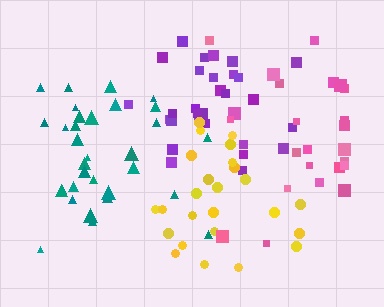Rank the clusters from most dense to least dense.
purple, teal, yellow, pink.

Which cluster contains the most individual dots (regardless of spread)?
Teal (32).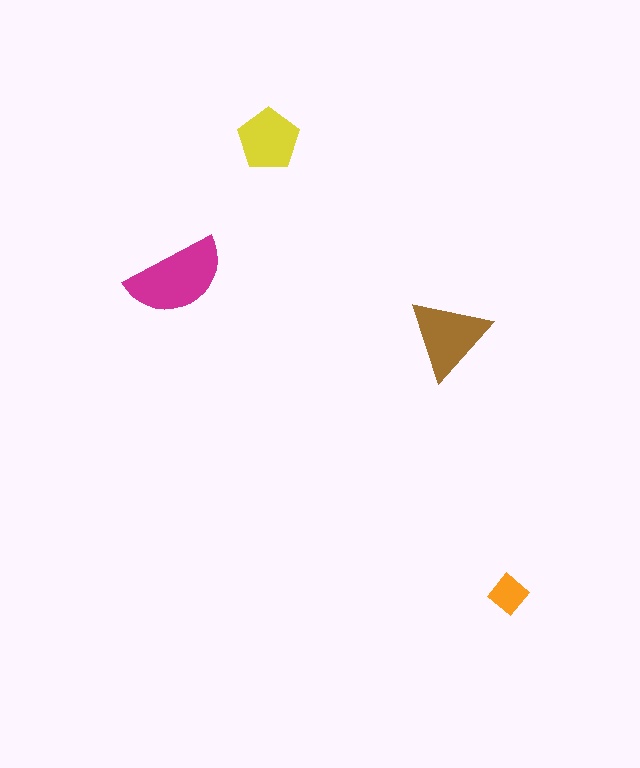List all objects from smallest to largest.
The orange diamond, the yellow pentagon, the brown triangle, the magenta semicircle.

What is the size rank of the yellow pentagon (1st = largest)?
3rd.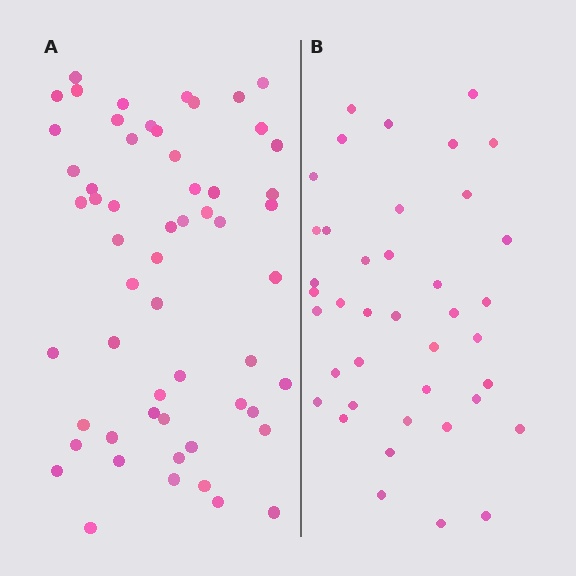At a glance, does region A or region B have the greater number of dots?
Region A (the left region) has more dots.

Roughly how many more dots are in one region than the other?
Region A has approximately 15 more dots than region B.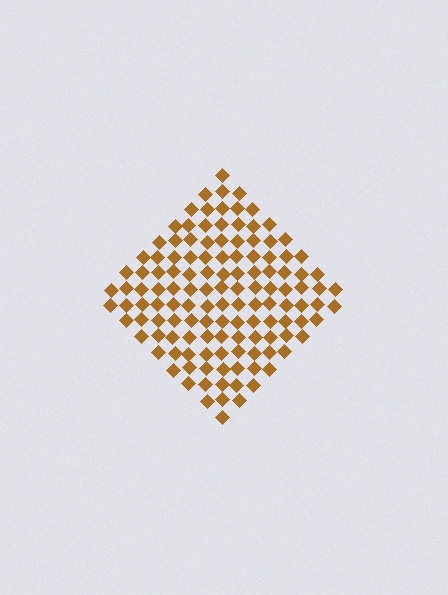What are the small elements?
The small elements are diamonds.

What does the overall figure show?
The overall figure shows a diamond.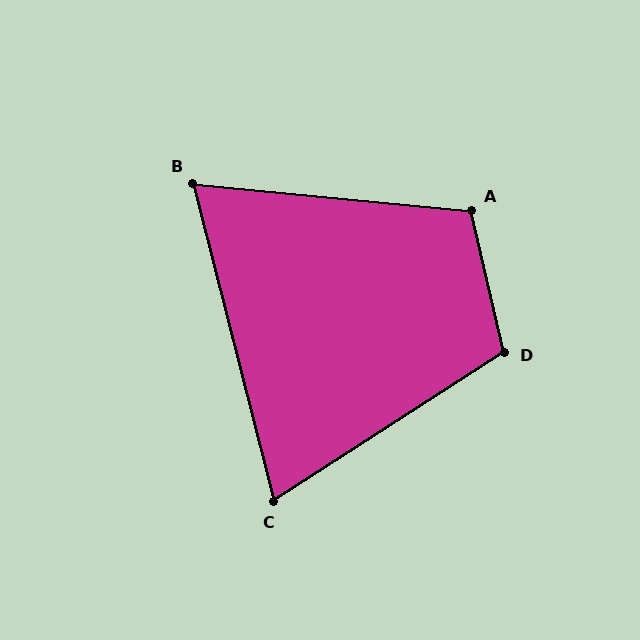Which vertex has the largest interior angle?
D, at approximately 110 degrees.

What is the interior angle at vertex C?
Approximately 72 degrees (acute).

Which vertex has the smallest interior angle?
B, at approximately 70 degrees.